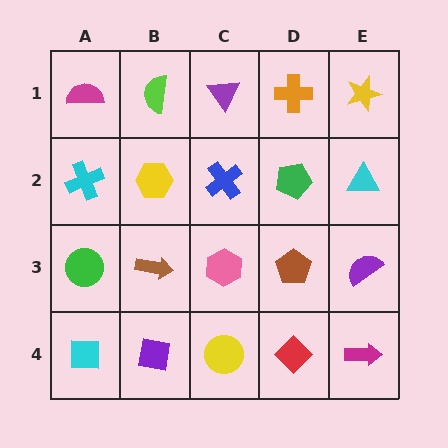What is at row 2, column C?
A blue cross.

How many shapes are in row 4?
5 shapes.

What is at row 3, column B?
A brown arrow.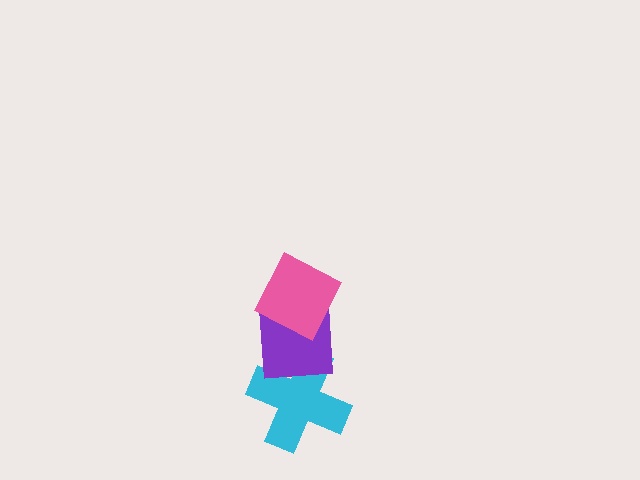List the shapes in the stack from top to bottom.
From top to bottom: the pink diamond, the purple square, the cyan cross.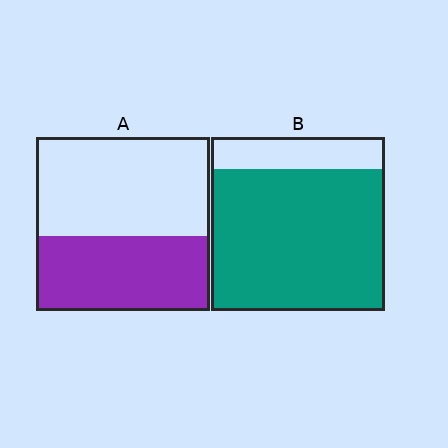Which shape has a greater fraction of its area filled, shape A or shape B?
Shape B.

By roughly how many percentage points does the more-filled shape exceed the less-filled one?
By roughly 40 percentage points (B over A).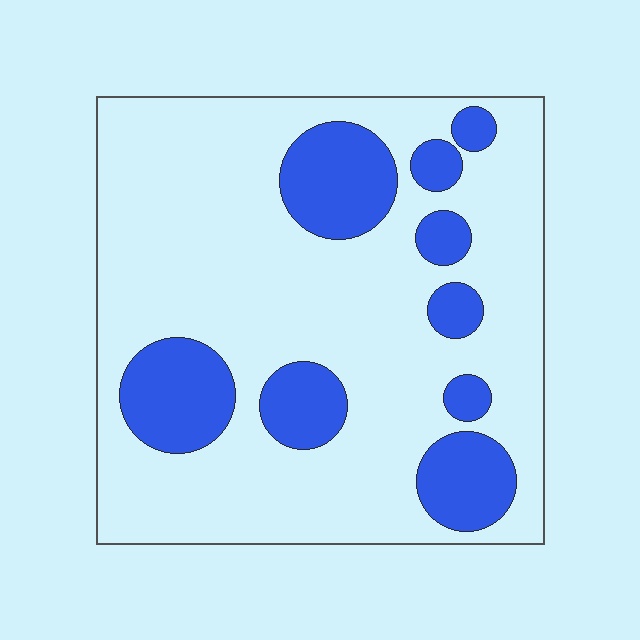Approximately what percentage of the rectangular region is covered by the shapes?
Approximately 25%.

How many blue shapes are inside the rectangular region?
9.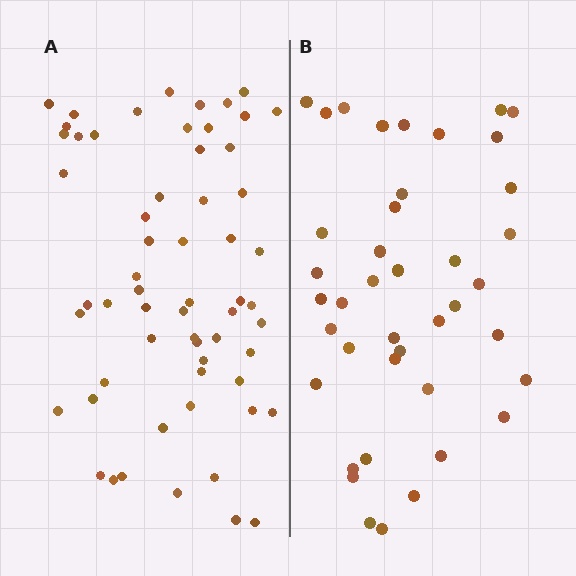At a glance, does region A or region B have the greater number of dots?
Region A (the left region) has more dots.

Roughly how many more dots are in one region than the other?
Region A has approximately 20 more dots than region B.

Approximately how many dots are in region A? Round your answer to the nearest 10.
About 60 dots.